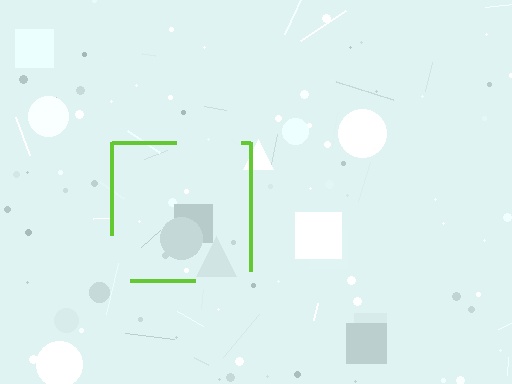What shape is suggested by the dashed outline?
The dashed outline suggests a square.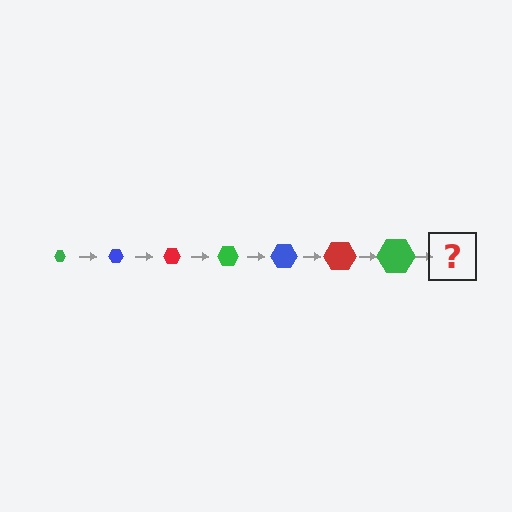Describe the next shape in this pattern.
It should be a blue hexagon, larger than the previous one.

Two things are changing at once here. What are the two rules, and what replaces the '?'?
The two rules are that the hexagon grows larger each step and the color cycles through green, blue, and red. The '?' should be a blue hexagon, larger than the previous one.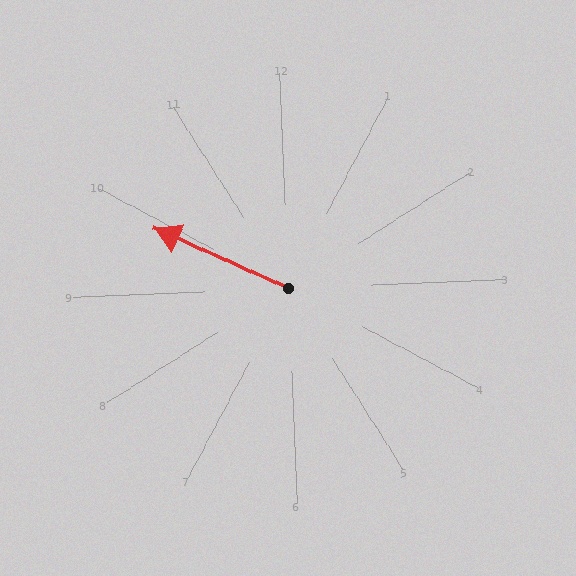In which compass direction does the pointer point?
Northwest.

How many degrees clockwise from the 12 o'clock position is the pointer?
Approximately 297 degrees.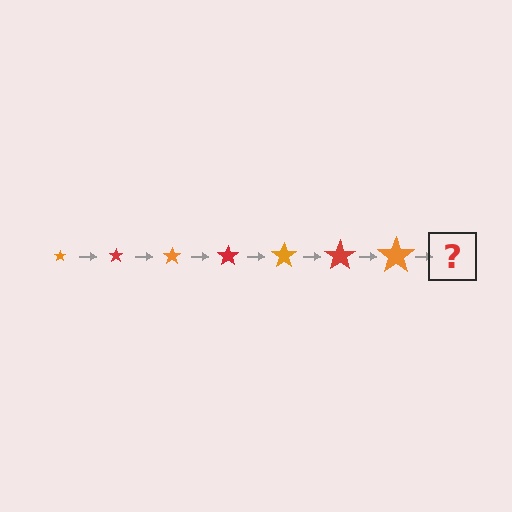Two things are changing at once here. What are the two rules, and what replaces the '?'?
The two rules are that the star grows larger each step and the color cycles through orange and red. The '?' should be a red star, larger than the previous one.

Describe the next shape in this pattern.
It should be a red star, larger than the previous one.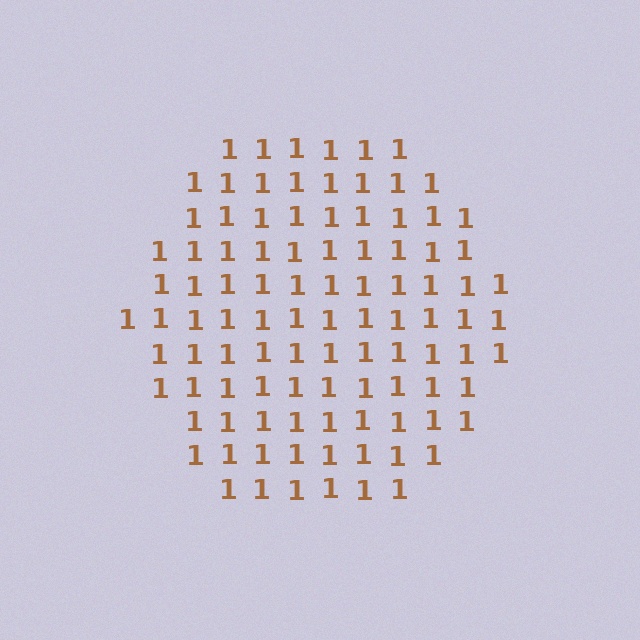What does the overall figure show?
The overall figure shows a hexagon.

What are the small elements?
The small elements are digit 1's.